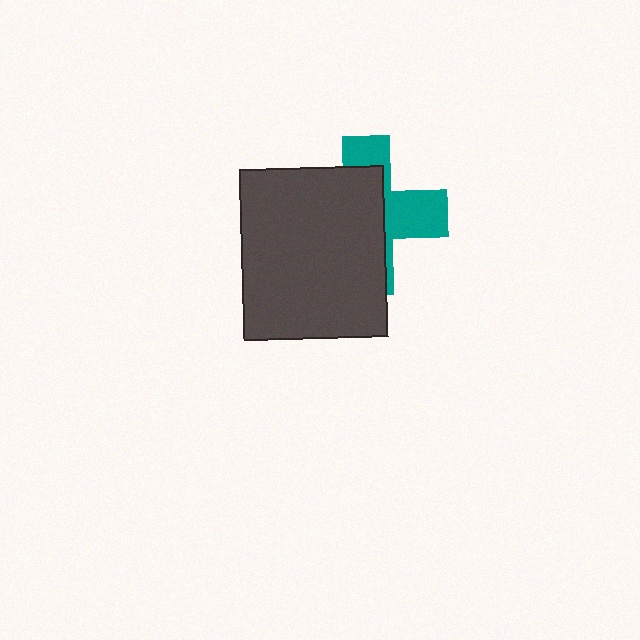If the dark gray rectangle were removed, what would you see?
You would see the complete teal cross.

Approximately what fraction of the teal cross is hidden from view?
Roughly 60% of the teal cross is hidden behind the dark gray rectangle.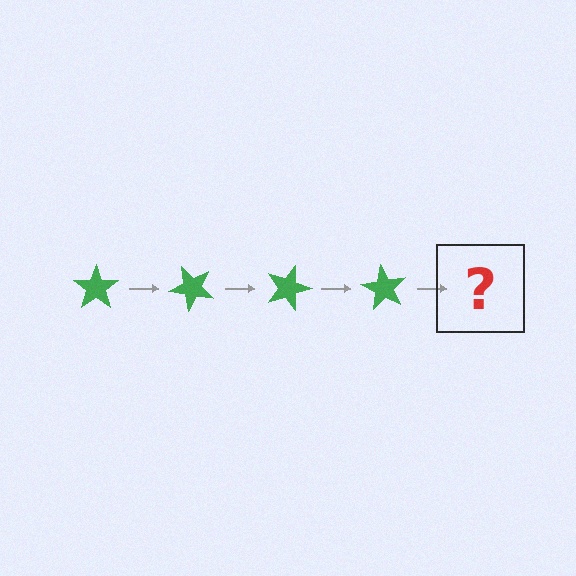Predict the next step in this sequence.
The next step is a green star rotated 180 degrees.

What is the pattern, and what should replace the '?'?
The pattern is that the star rotates 45 degrees each step. The '?' should be a green star rotated 180 degrees.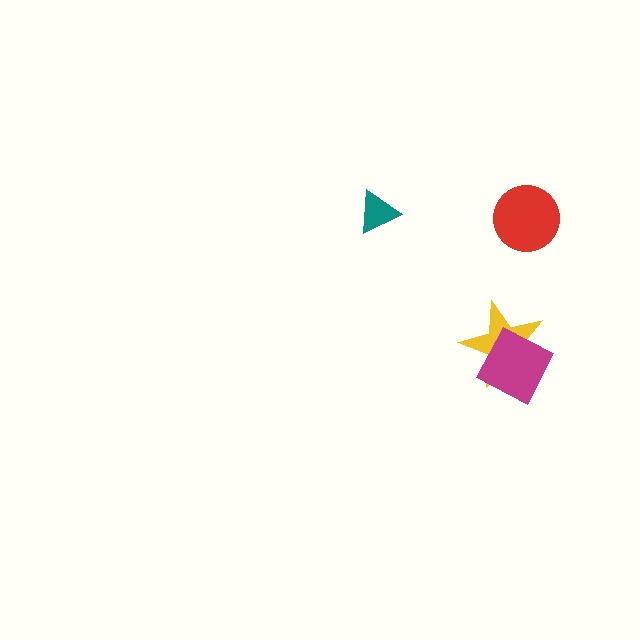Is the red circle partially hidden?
No, no other shape covers it.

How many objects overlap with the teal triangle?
0 objects overlap with the teal triangle.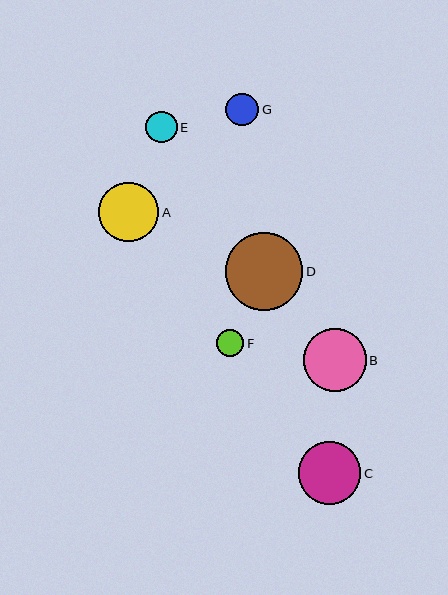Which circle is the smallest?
Circle F is the smallest with a size of approximately 27 pixels.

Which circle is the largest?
Circle D is the largest with a size of approximately 77 pixels.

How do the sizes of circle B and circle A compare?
Circle B and circle A are approximately the same size.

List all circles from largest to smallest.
From largest to smallest: D, C, B, A, G, E, F.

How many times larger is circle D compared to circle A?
Circle D is approximately 1.3 times the size of circle A.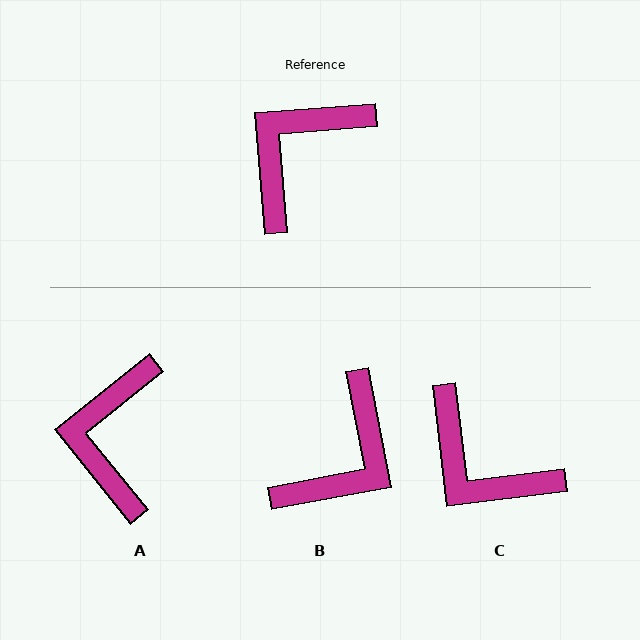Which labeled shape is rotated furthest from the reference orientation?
B, about 174 degrees away.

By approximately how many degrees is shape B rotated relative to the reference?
Approximately 174 degrees clockwise.